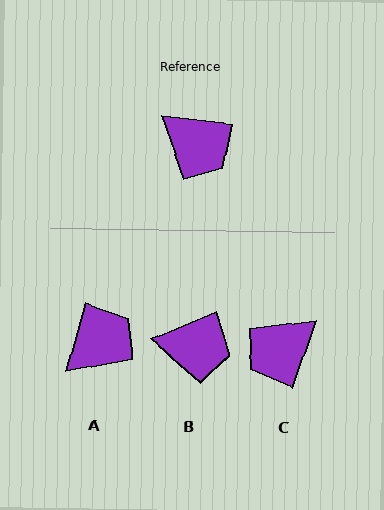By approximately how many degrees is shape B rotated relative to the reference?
Approximately 29 degrees counter-clockwise.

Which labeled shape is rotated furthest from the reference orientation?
C, about 102 degrees away.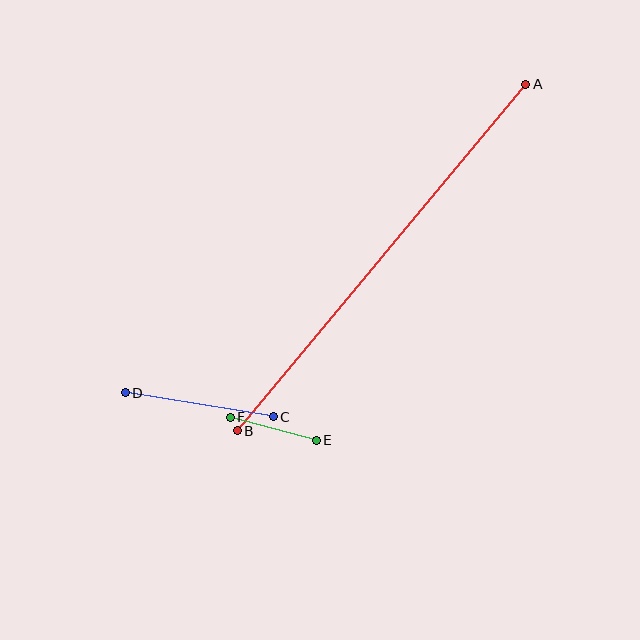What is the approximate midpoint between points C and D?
The midpoint is at approximately (199, 405) pixels.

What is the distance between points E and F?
The distance is approximately 89 pixels.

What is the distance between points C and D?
The distance is approximately 150 pixels.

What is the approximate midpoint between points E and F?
The midpoint is at approximately (273, 429) pixels.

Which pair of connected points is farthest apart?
Points A and B are farthest apart.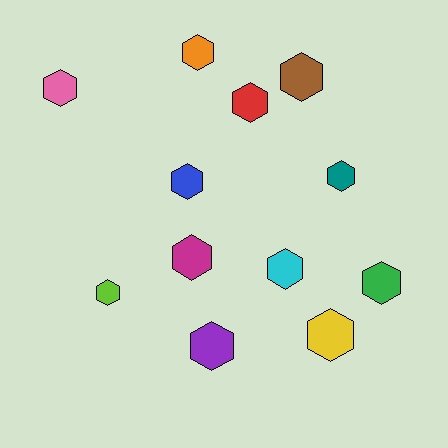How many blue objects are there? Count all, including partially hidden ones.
There is 1 blue object.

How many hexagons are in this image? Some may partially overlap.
There are 12 hexagons.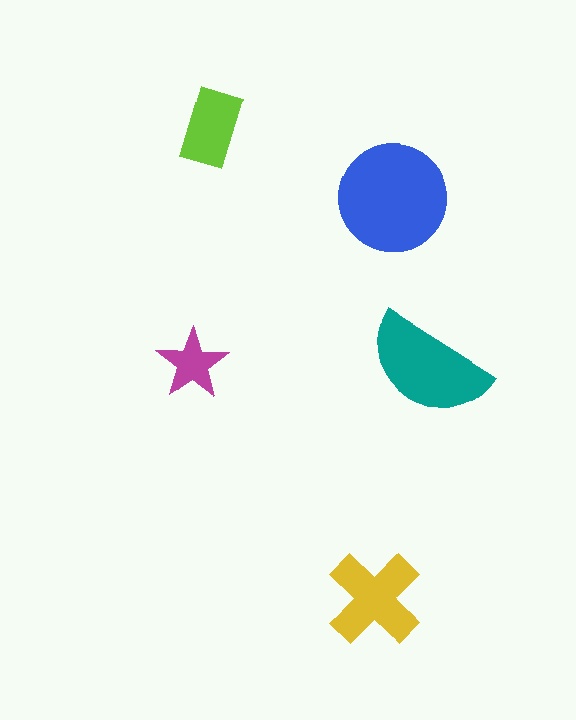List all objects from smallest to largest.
The magenta star, the lime rectangle, the yellow cross, the teal semicircle, the blue circle.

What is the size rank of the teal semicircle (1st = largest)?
2nd.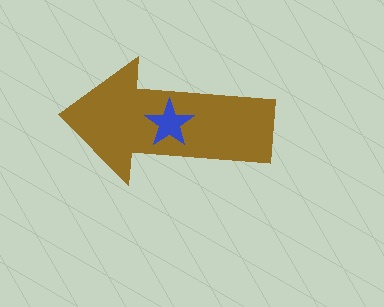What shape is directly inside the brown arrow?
The blue star.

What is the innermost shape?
The blue star.